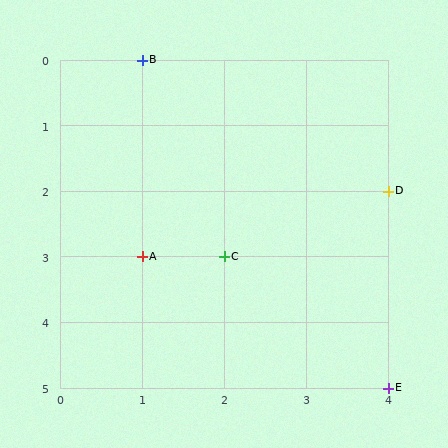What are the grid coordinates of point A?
Point A is at grid coordinates (1, 3).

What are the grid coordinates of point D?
Point D is at grid coordinates (4, 2).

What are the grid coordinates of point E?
Point E is at grid coordinates (4, 5).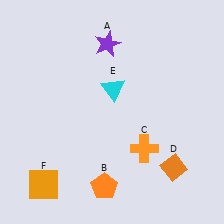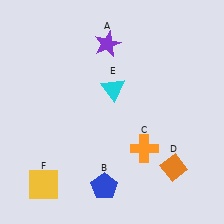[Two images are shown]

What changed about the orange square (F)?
In Image 1, F is orange. In Image 2, it changed to yellow.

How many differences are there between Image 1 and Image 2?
There are 2 differences between the two images.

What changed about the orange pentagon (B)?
In Image 1, B is orange. In Image 2, it changed to blue.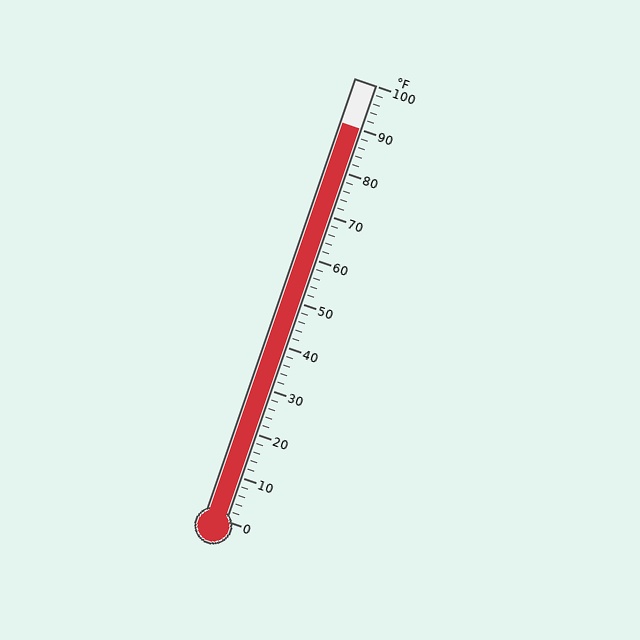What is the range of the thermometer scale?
The thermometer scale ranges from 0°F to 100°F.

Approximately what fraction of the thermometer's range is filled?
The thermometer is filled to approximately 90% of its range.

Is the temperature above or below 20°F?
The temperature is above 20°F.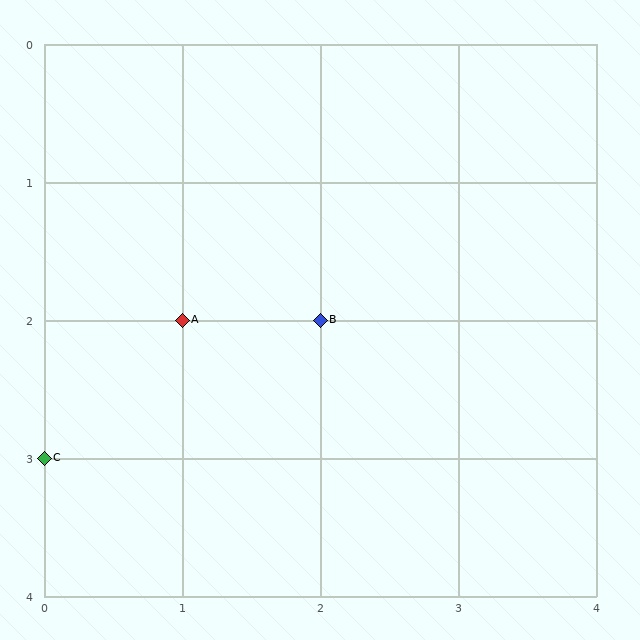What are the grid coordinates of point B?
Point B is at grid coordinates (2, 2).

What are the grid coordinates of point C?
Point C is at grid coordinates (0, 3).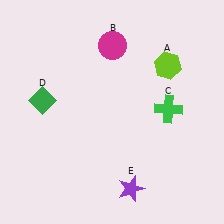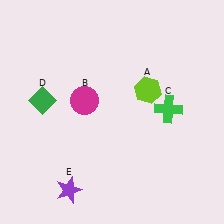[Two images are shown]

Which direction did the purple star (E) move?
The purple star (E) moved left.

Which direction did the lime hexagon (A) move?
The lime hexagon (A) moved down.